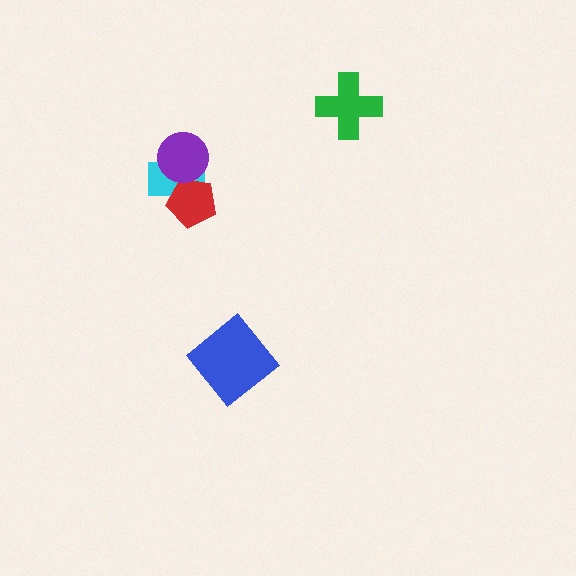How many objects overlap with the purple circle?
2 objects overlap with the purple circle.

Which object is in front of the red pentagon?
The purple circle is in front of the red pentagon.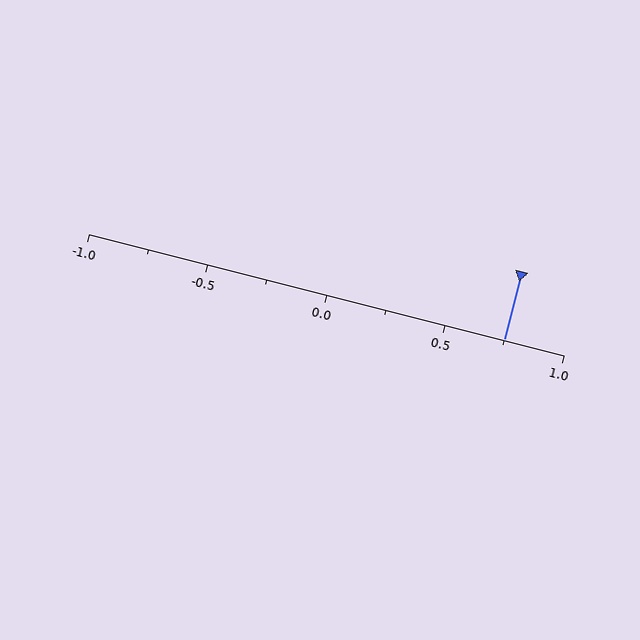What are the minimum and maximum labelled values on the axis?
The axis runs from -1.0 to 1.0.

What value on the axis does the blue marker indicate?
The marker indicates approximately 0.75.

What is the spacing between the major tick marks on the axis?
The major ticks are spaced 0.5 apart.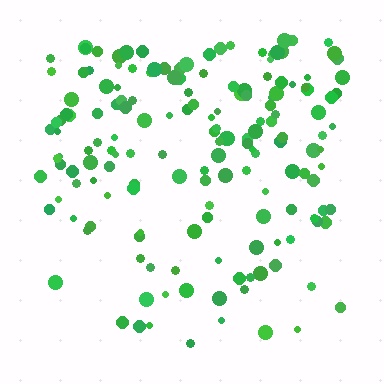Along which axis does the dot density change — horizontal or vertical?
Vertical.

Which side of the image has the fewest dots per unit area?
The bottom.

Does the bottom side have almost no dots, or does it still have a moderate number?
Still a moderate number, just noticeably fewer than the top.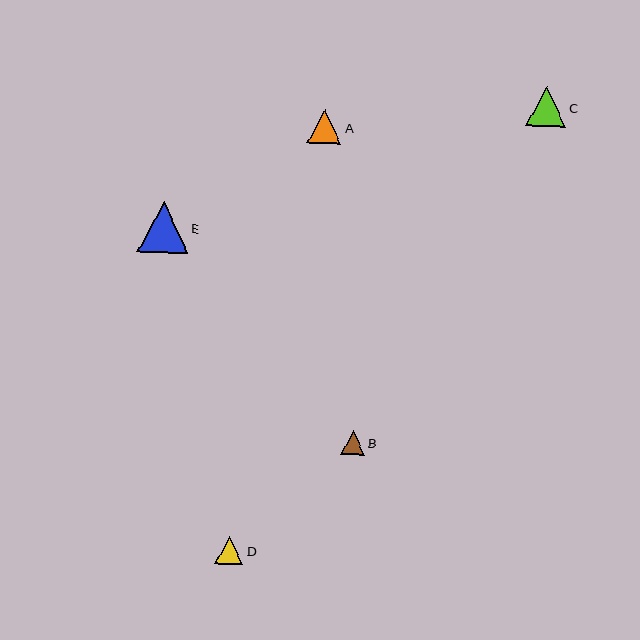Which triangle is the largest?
Triangle E is the largest with a size of approximately 50 pixels.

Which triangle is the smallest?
Triangle B is the smallest with a size of approximately 24 pixels.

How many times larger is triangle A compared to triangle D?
Triangle A is approximately 1.2 times the size of triangle D.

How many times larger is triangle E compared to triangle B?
Triangle E is approximately 2.1 times the size of triangle B.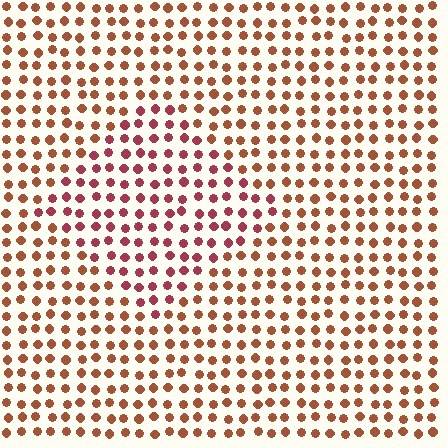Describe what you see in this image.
The image is filled with small brown elements in a uniform arrangement. A diamond-shaped region is visible where the elements are tinted to a slightly different hue, forming a subtle color boundary.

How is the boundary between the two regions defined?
The boundary is defined purely by a slight shift in hue (about 30 degrees). Spacing, size, and orientation are identical on both sides.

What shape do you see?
I see a diamond.